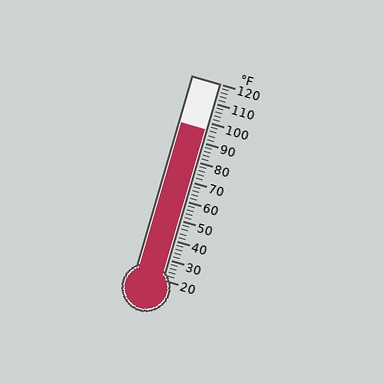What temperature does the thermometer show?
The thermometer shows approximately 96°F.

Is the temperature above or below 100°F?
The temperature is below 100°F.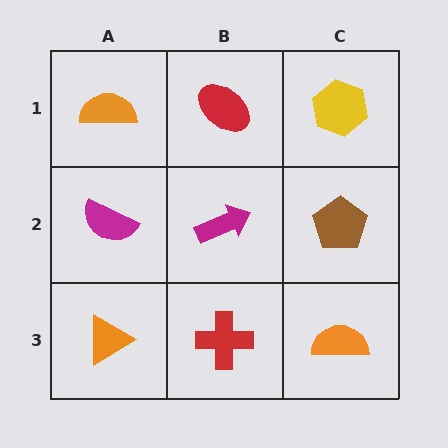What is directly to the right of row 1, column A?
A red ellipse.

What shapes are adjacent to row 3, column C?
A brown pentagon (row 2, column C), a red cross (row 3, column B).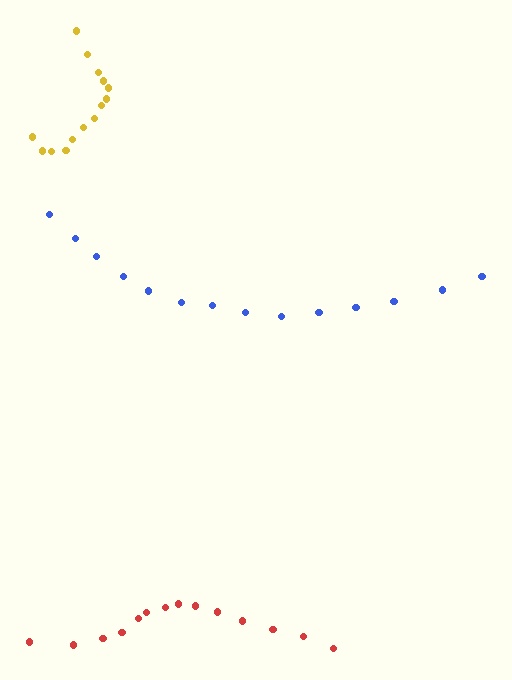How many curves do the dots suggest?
There are 3 distinct paths.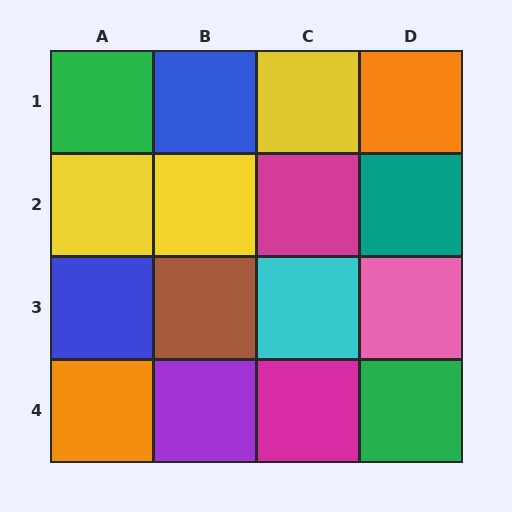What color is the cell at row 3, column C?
Cyan.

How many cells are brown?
1 cell is brown.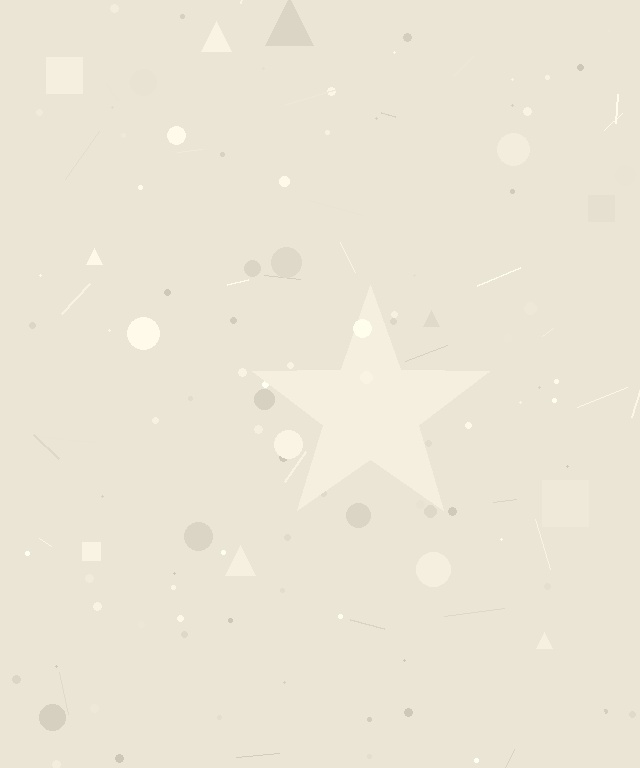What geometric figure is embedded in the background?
A star is embedded in the background.